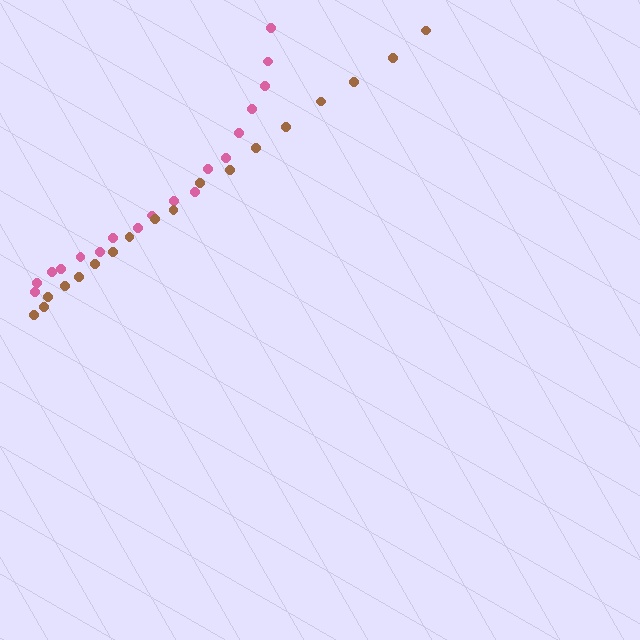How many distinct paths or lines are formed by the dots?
There are 2 distinct paths.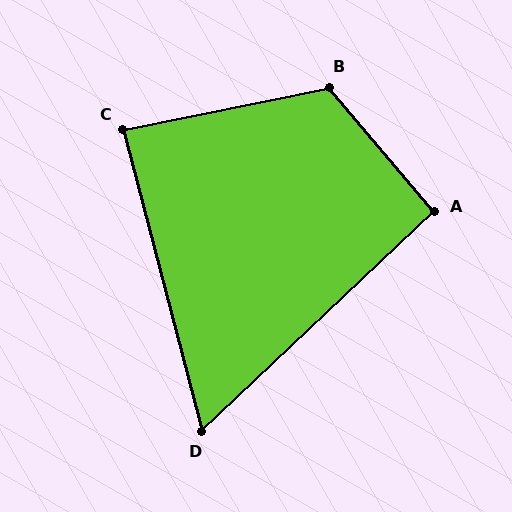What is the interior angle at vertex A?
Approximately 93 degrees (approximately right).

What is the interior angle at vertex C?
Approximately 87 degrees (approximately right).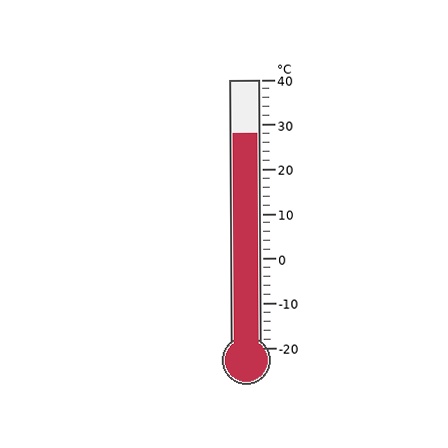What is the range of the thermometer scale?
The thermometer scale ranges from -20°C to 40°C.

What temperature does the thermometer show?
The thermometer shows approximately 28°C.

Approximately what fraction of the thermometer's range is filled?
The thermometer is filled to approximately 80% of its range.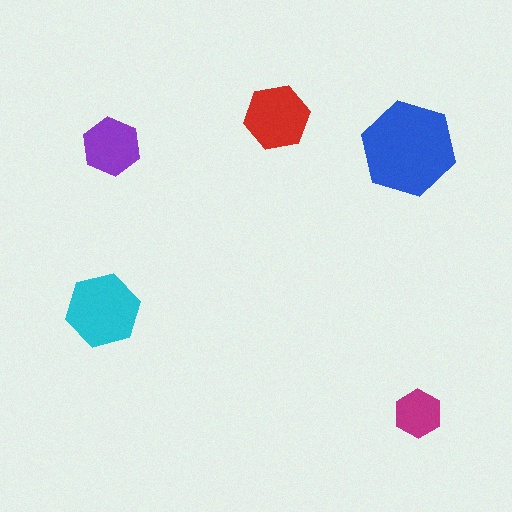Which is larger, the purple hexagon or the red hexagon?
The red one.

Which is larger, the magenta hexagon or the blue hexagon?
The blue one.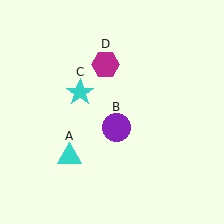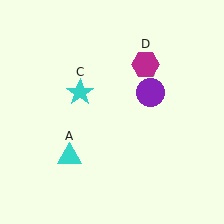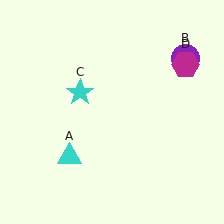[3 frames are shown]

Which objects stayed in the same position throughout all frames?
Cyan triangle (object A) and cyan star (object C) remained stationary.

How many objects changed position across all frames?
2 objects changed position: purple circle (object B), magenta hexagon (object D).